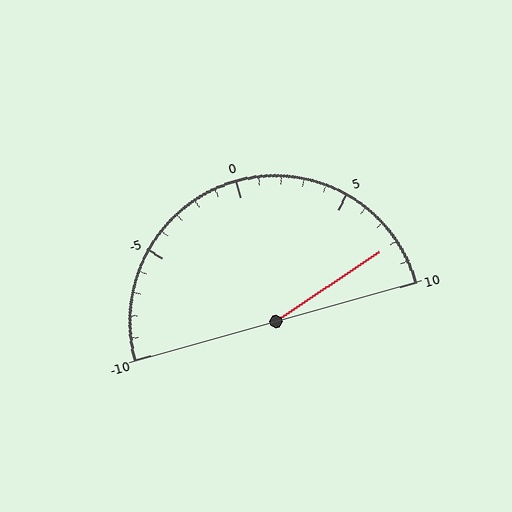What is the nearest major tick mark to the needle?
The nearest major tick mark is 10.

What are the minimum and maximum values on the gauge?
The gauge ranges from -10 to 10.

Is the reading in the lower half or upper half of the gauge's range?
The reading is in the upper half of the range (-10 to 10).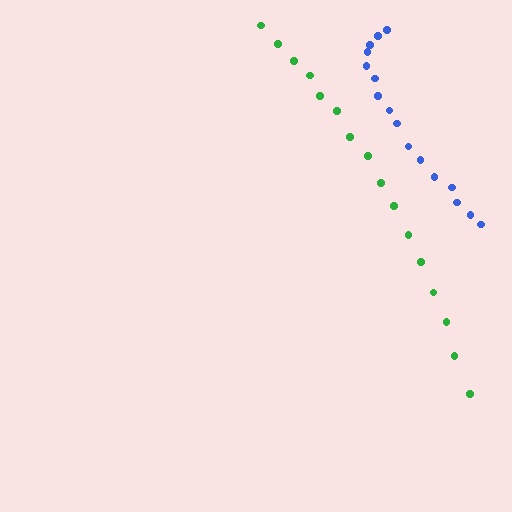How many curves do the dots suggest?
There are 2 distinct paths.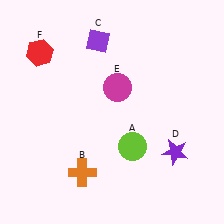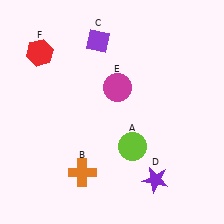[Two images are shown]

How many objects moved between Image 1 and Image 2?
1 object moved between the two images.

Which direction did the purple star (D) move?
The purple star (D) moved down.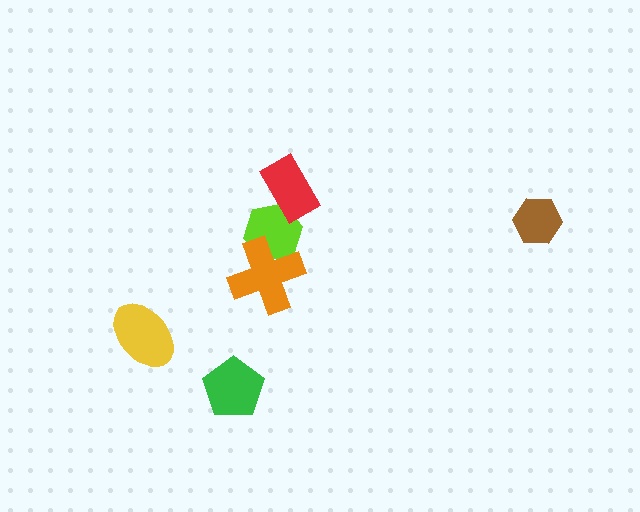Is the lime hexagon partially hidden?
Yes, it is partially covered by another shape.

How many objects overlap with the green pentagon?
0 objects overlap with the green pentagon.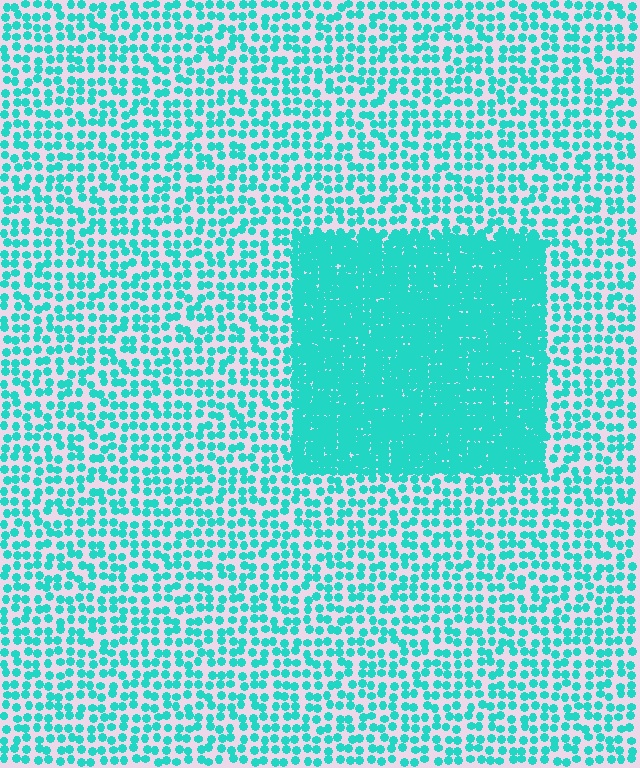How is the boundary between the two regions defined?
The boundary is defined by a change in element density (approximately 2.8x ratio). All elements are the same color, size, and shape.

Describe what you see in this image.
The image contains small cyan elements arranged at two different densities. A rectangle-shaped region is visible where the elements are more densely packed than the surrounding area.